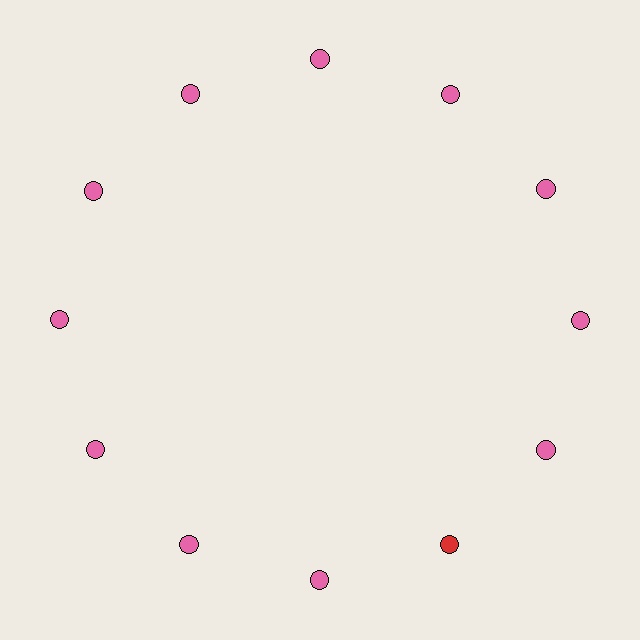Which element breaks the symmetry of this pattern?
The red circle at roughly the 5 o'clock position breaks the symmetry. All other shapes are pink circles.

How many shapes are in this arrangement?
There are 12 shapes arranged in a ring pattern.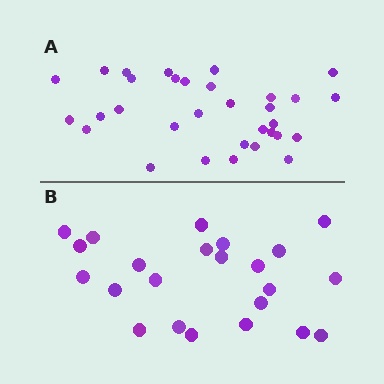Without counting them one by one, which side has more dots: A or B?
Region A (the top region) has more dots.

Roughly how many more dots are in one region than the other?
Region A has roughly 8 or so more dots than region B.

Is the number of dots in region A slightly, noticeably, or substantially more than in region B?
Region A has noticeably more, but not dramatically so. The ratio is roughly 1.4 to 1.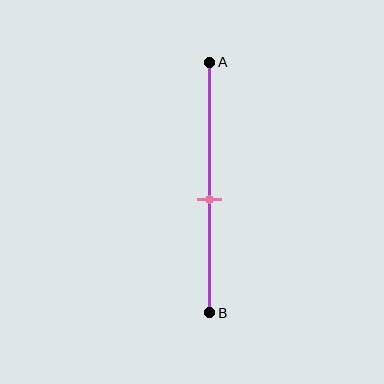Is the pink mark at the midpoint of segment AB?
No, the mark is at about 55% from A, not at the 50% midpoint.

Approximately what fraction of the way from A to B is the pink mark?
The pink mark is approximately 55% of the way from A to B.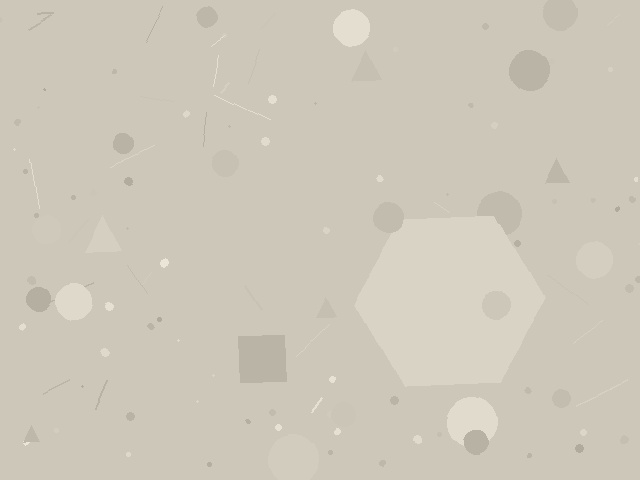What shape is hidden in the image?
A hexagon is hidden in the image.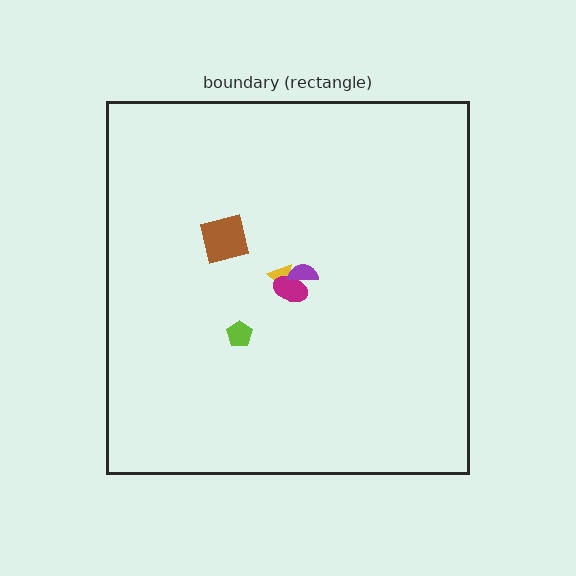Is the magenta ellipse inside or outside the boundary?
Inside.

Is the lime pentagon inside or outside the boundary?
Inside.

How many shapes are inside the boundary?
5 inside, 0 outside.